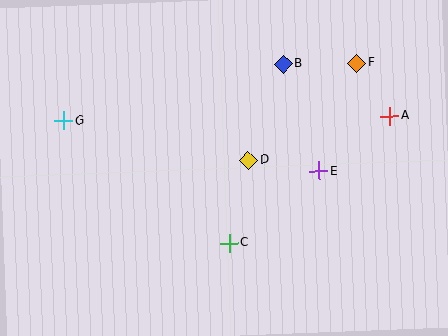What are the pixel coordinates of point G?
Point G is at (64, 121).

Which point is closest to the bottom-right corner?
Point E is closest to the bottom-right corner.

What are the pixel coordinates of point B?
Point B is at (283, 64).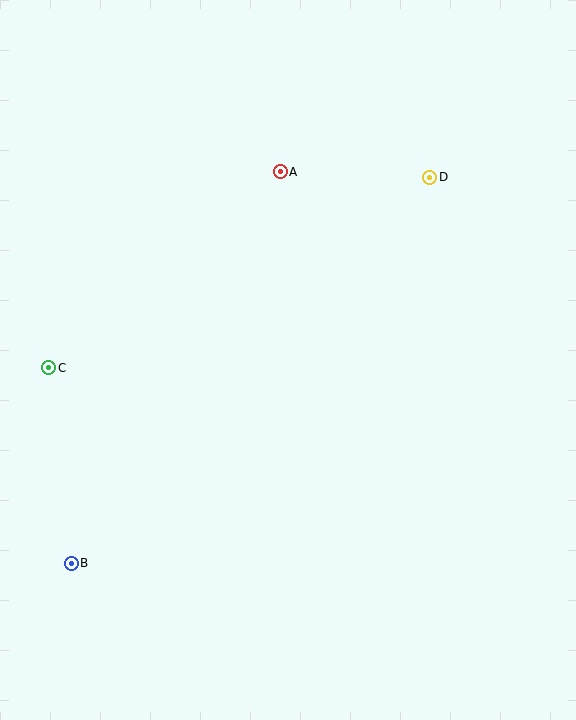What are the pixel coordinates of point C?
Point C is at (49, 368).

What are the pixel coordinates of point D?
Point D is at (430, 177).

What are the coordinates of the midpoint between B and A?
The midpoint between B and A is at (176, 367).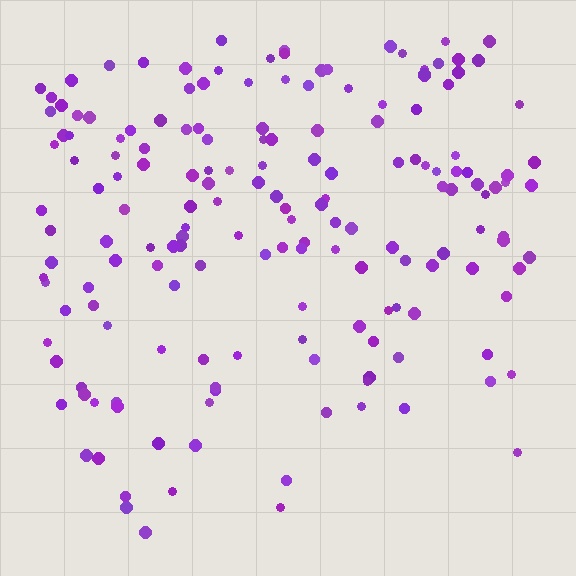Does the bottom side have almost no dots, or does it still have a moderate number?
Still a moderate number, just noticeably fewer than the top.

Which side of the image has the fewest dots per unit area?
The bottom.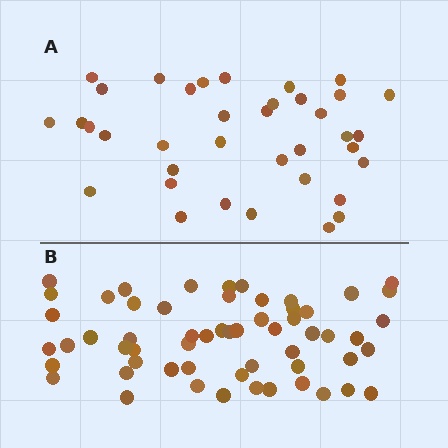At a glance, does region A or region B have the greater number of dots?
Region B (the bottom region) has more dots.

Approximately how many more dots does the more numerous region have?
Region B has approximately 20 more dots than region A.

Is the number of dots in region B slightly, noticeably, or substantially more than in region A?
Region B has substantially more. The ratio is roughly 1.6 to 1.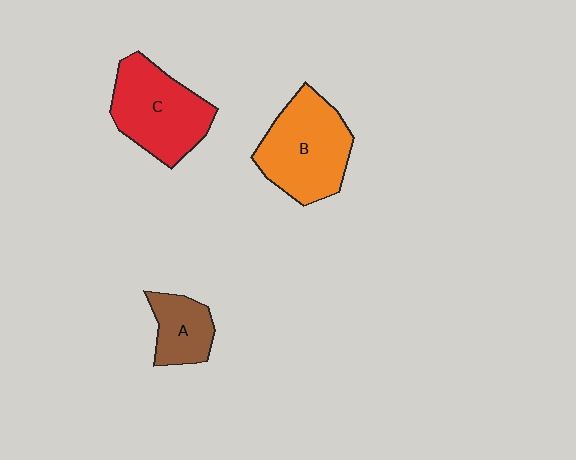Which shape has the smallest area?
Shape A (brown).